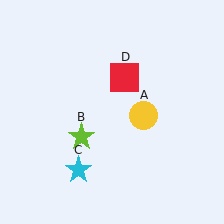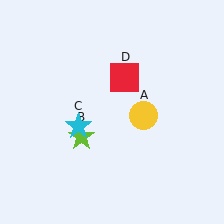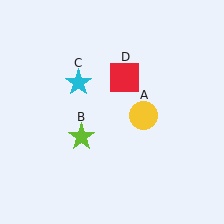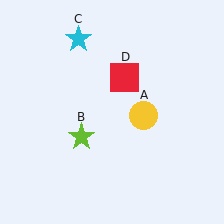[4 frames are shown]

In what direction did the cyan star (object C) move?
The cyan star (object C) moved up.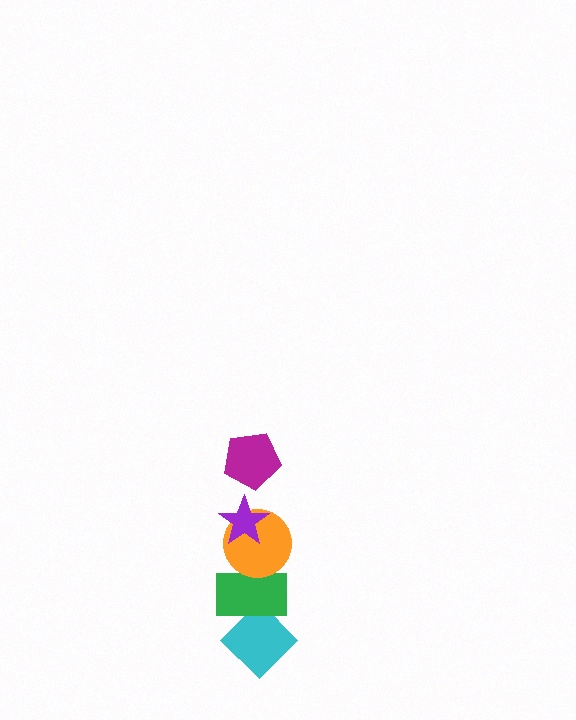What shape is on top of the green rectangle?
The orange circle is on top of the green rectangle.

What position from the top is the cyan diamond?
The cyan diamond is 5th from the top.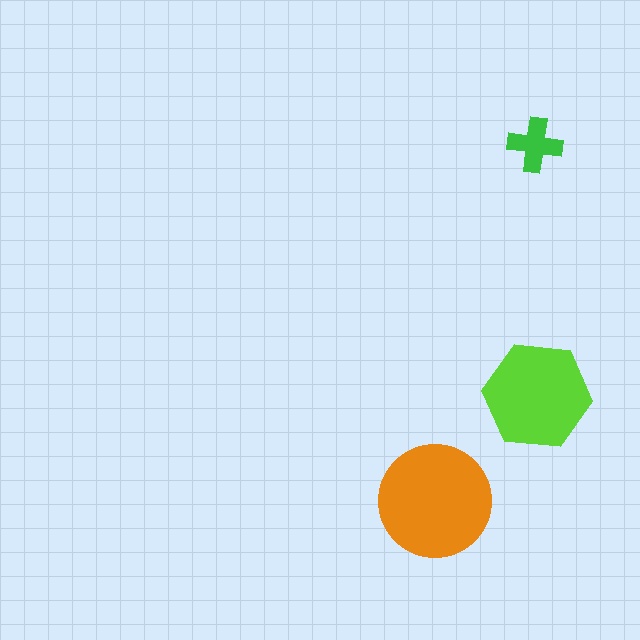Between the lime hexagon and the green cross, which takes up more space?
The lime hexagon.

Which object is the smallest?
The green cross.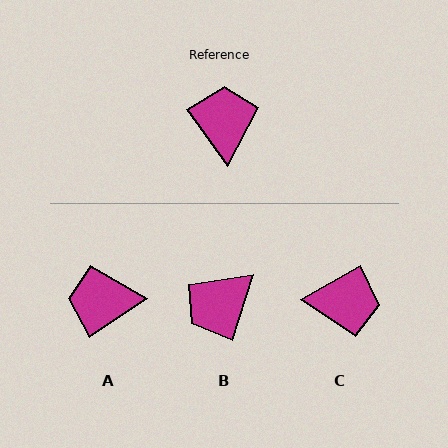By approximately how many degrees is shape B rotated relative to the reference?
Approximately 127 degrees counter-clockwise.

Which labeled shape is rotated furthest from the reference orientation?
B, about 127 degrees away.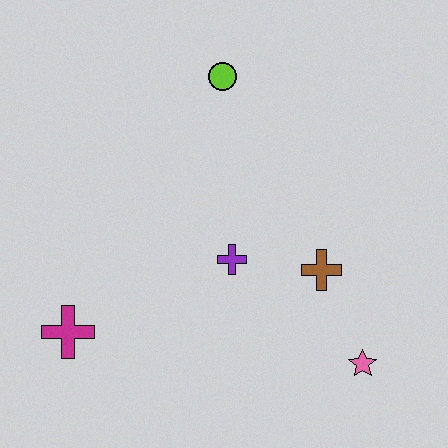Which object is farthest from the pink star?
The lime circle is farthest from the pink star.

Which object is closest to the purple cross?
The brown cross is closest to the purple cross.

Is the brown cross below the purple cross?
Yes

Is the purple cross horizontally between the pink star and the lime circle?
Yes